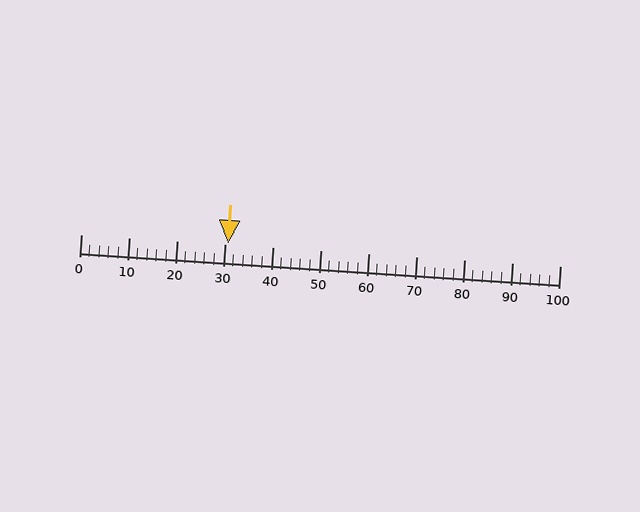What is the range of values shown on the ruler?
The ruler shows values from 0 to 100.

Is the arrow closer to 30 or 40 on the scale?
The arrow is closer to 30.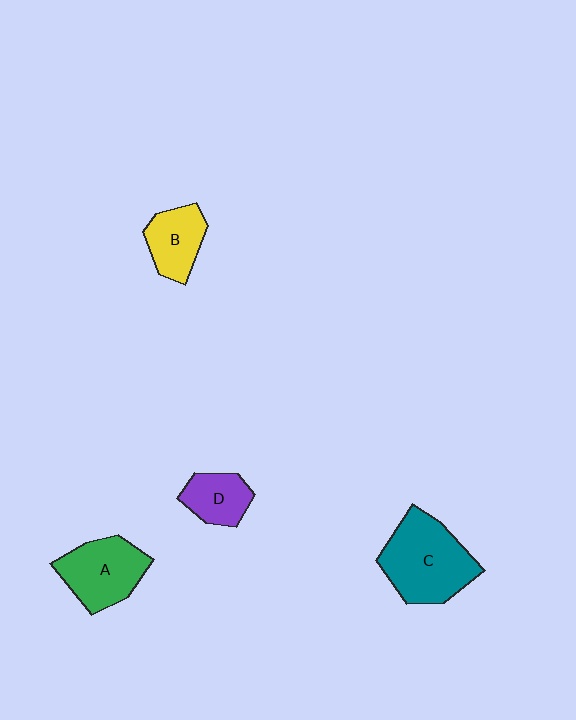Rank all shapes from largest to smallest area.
From largest to smallest: C (teal), A (green), B (yellow), D (purple).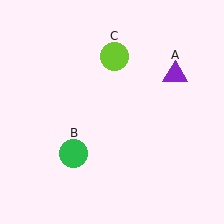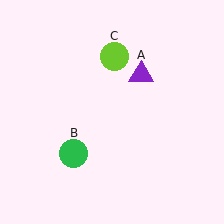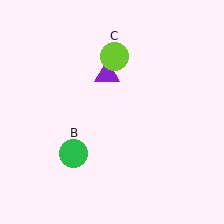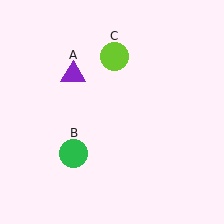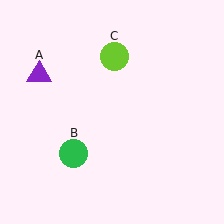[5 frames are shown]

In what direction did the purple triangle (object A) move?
The purple triangle (object A) moved left.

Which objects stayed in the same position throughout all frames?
Green circle (object B) and lime circle (object C) remained stationary.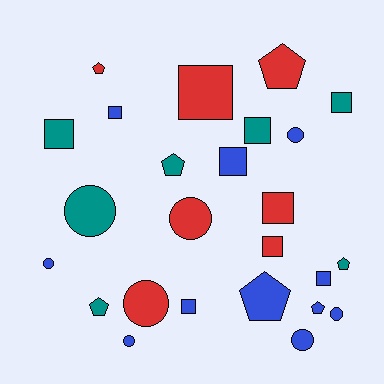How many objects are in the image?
There are 25 objects.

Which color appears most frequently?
Blue, with 11 objects.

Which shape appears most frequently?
Square, with 10 objects.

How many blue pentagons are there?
There are 2 blue pentagons.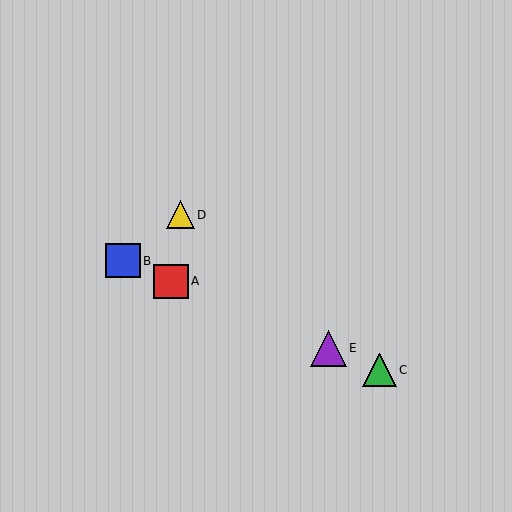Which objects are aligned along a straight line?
Objects A, B, C, E are aligned along a straight line.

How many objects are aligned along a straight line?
4 objects (A, B, C, E) are aligned along a straight line.